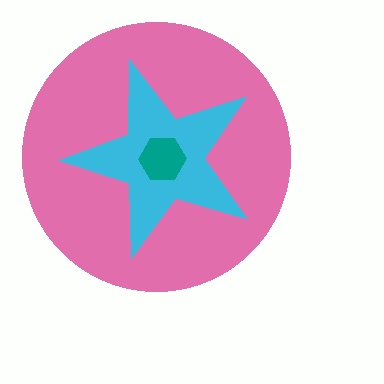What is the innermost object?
The teal hexagon.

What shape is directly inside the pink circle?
The cyan star.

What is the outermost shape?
The pink circle.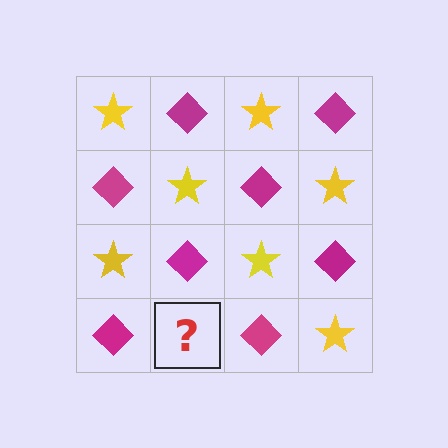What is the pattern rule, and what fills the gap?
The rule is that it alternates yellow star and magenta diamond in a checkerboard pattern. The gap should be filled with a yellow star.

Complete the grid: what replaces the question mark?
The question mark should be replaced with a yellow star.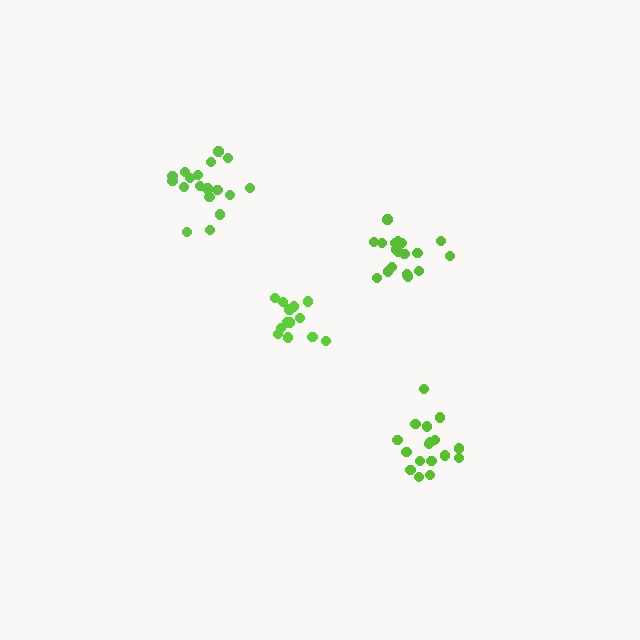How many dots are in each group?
Group 1: 18 dots, Group 2: 13 dots, Group 3: 18 dots, Group 4: 18 dots (67 total).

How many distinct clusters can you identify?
There are 4 distinct clusters.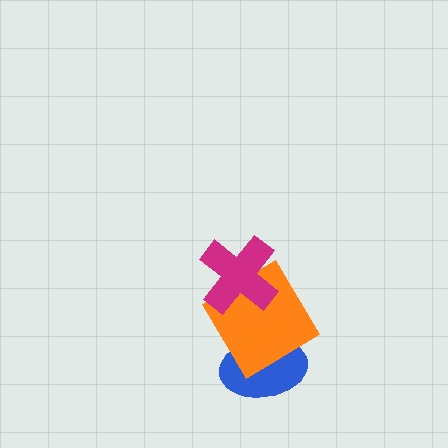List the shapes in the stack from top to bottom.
From top to bottom: the magenta cross, the orange diamond, the blue ellipse.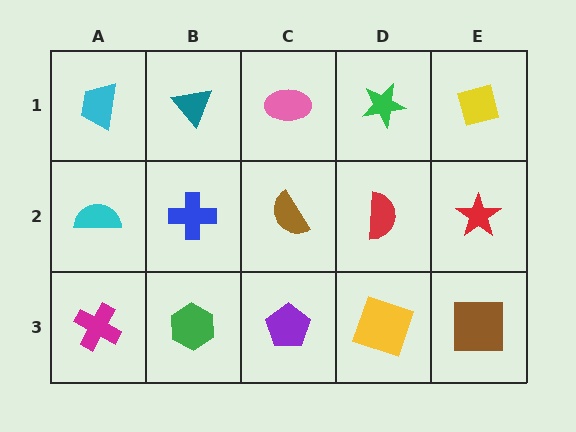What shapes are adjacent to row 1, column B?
A blue cross (row 2, column B), a cyan trapezoid (row 1, column A), a pink ellipse (row 1, column C).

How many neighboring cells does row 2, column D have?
4.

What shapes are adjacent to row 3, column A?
A cyan semicircle (row 2, column A), a green hexagon (row 3, column B).